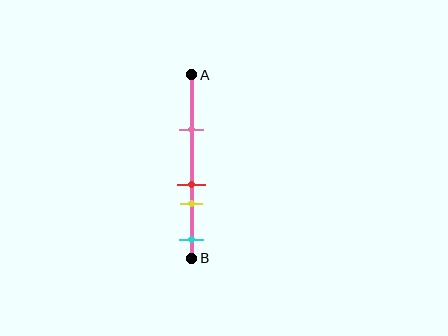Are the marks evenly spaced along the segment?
No, the marks are not evenly spaced.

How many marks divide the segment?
There are 4 marks dividing the segment.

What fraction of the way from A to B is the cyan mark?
The cyan mark is approximately 90% (0.9) of the way from A to B.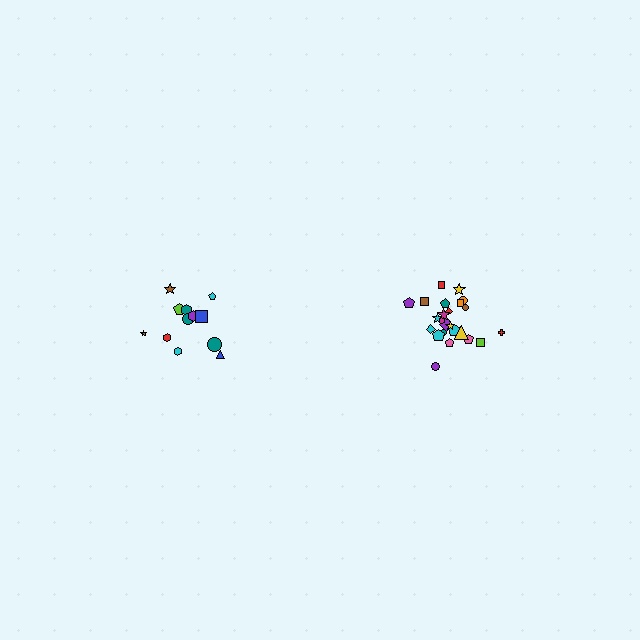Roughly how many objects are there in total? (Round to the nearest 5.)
Roughly 35 objects in total.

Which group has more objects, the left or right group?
The right group.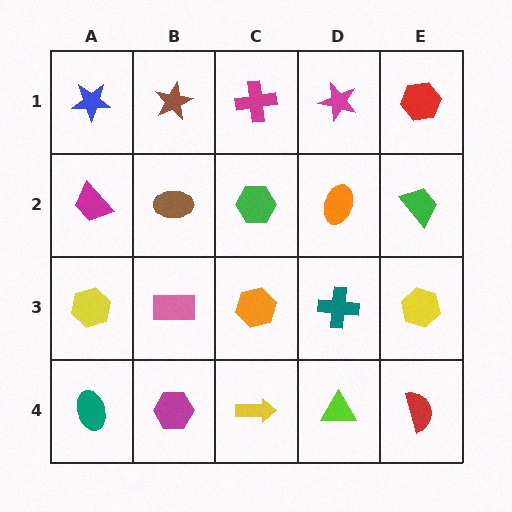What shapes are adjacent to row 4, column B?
A pink rectangle (row 3, column B), a teal ellipse (row 4, column A), a yellow arrow (row 4, column C).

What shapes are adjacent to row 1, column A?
A magenta trapezoid (row 2, column A), a brown star (row 1, column B).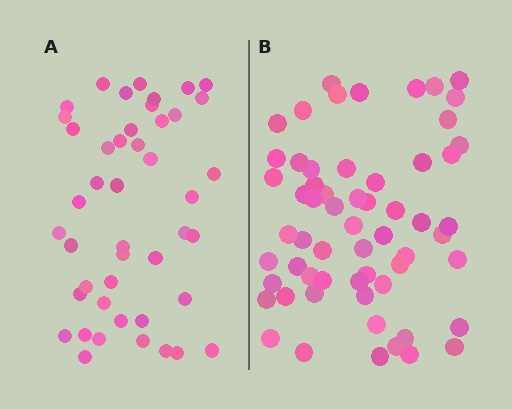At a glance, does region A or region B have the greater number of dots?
Region B (the right region) has more dots.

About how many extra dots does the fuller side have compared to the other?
Region B has approximately 15 more dots than region A.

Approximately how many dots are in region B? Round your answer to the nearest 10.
About 60 dots.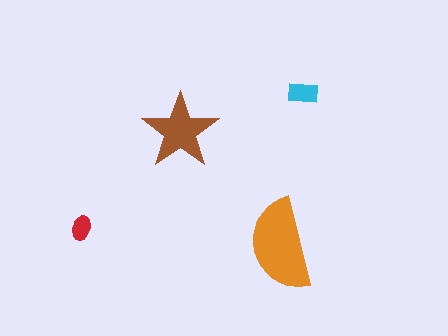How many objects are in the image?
There are 4 objects in the image.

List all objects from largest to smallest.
The orange semicircle, the brown star, the cyan rectangle, the red ellipse.